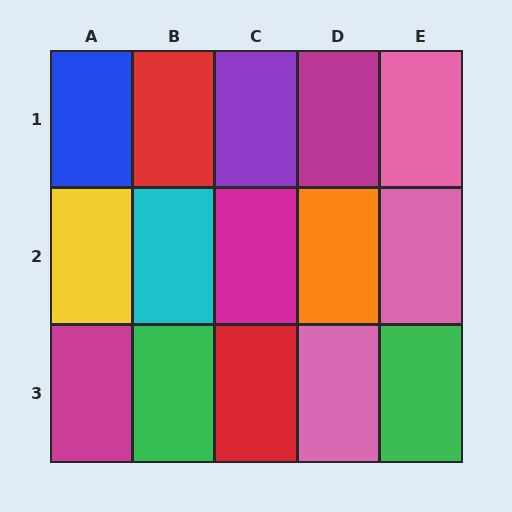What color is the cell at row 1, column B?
Red.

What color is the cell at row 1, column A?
Blue.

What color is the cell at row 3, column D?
Pink.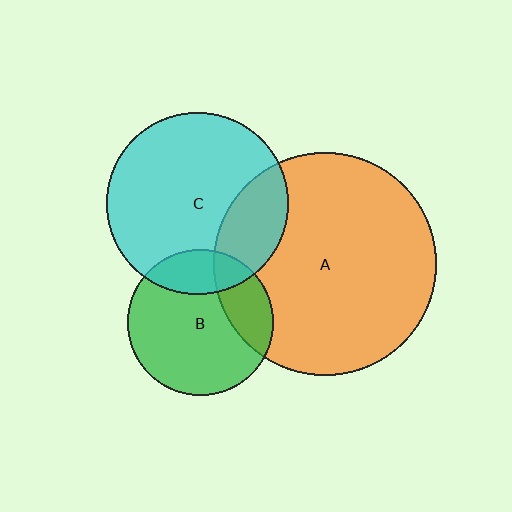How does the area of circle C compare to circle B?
Approximately 1.5 times.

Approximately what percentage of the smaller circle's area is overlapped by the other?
Approximately 25%.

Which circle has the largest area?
Circle A (orange).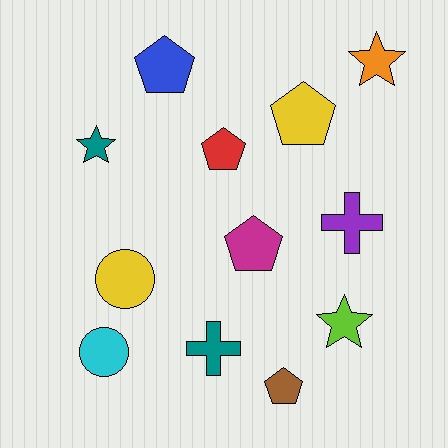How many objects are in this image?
There are 12 objects.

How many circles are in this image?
There are 2 circles.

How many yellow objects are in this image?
There are 2 yellow objects.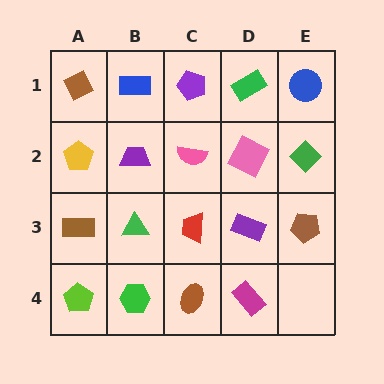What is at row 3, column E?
A brown pentagon.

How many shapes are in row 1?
5 shapes.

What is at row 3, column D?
A purple rectangle.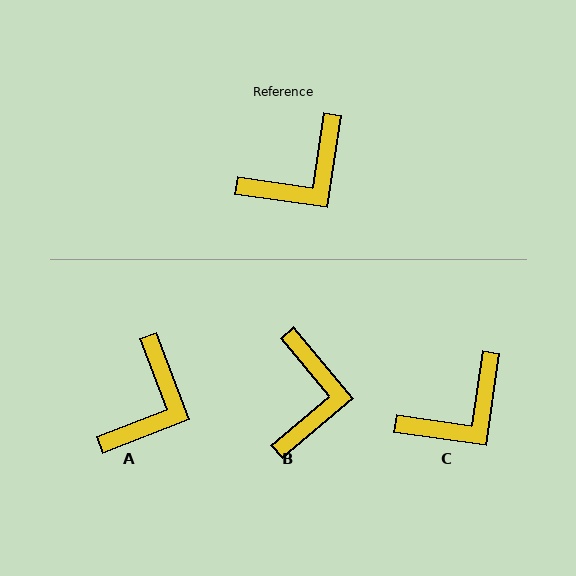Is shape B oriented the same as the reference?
No, it is off by about 49 degrees.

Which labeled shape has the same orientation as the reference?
C.